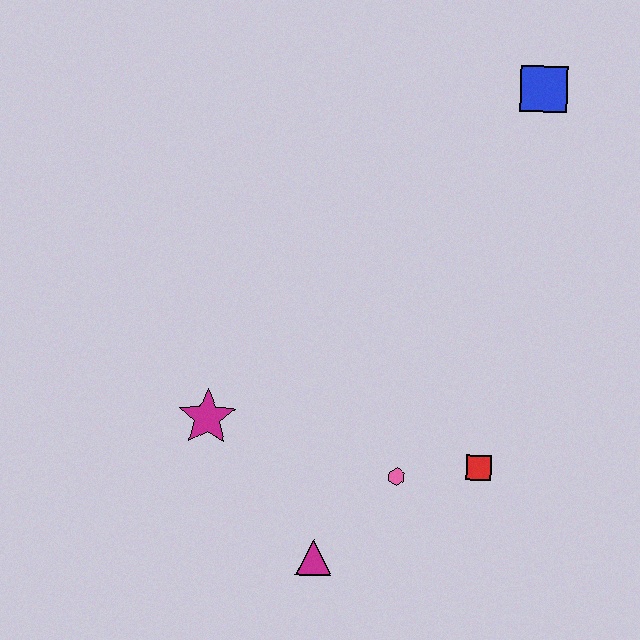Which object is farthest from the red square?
The blue square is farthest from the red square.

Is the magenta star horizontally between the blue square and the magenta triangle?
No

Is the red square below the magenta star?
Yes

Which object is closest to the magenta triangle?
The pink hexagon is closest to the magenta triangle.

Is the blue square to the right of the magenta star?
Yes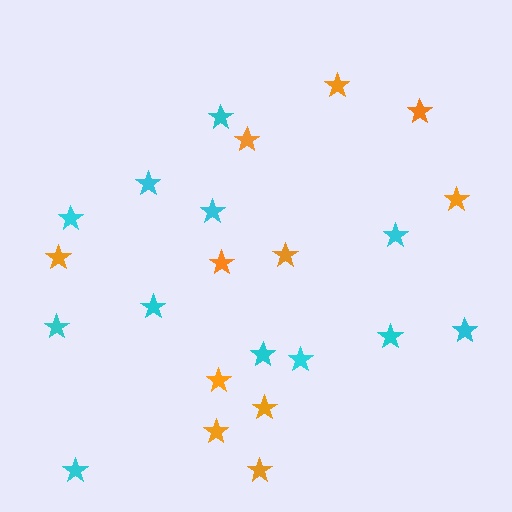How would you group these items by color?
There are 2 groups: one group of orange stars (11) and one group of cyan stars (12).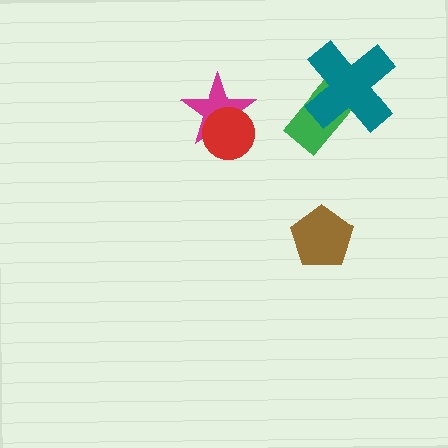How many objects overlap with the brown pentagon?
0 objects overlap with the brown pentagon.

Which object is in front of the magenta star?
The red circle is in front of the magenta star.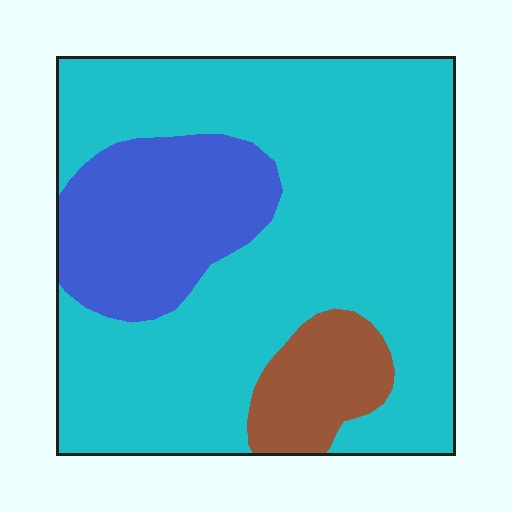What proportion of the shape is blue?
Blue covers around 20% of the shape.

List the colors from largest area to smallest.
From largest to smallest: cyan, blue, brown.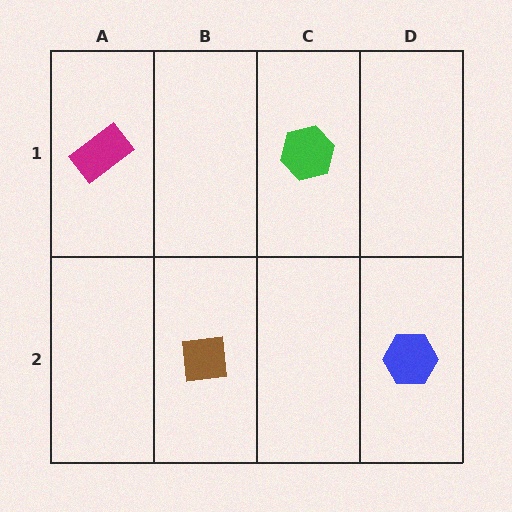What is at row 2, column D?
A blue hexagon.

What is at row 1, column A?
A magenta rectangle.